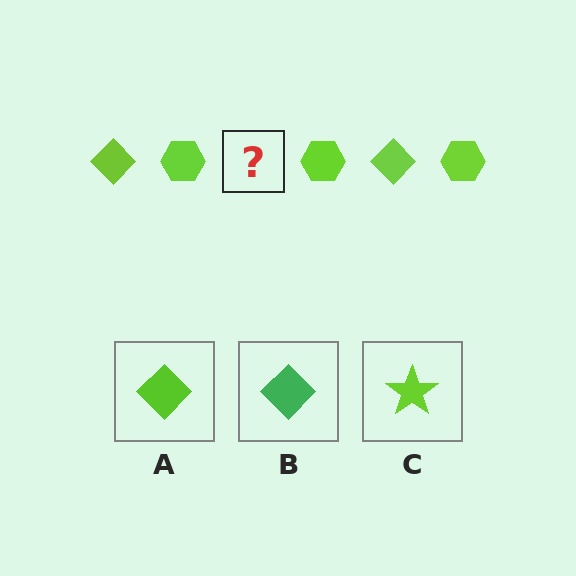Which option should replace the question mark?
Option A.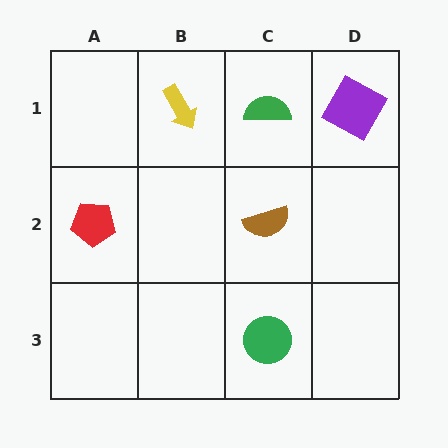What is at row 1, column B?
A yellow arrow.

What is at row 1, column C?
A green semicircle.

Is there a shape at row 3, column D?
No, that cell is empty.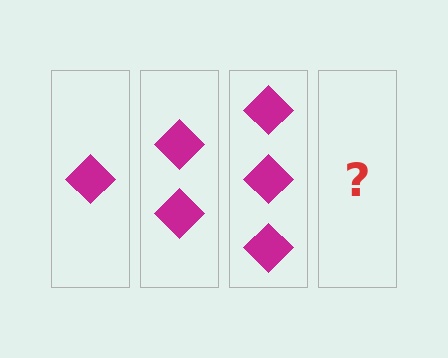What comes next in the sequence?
The next element should be 4 diamonds.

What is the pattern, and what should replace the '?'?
The pattern is that each step adds one more diamond. The '?' should be 4 diamonds.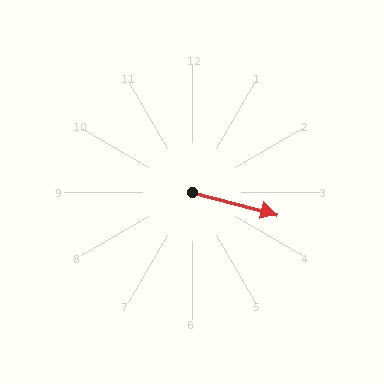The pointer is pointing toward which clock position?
Roughly 3 o'clock.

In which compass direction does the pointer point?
East.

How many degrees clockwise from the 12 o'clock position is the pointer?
Approximately 105 degrees.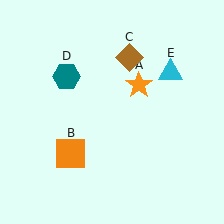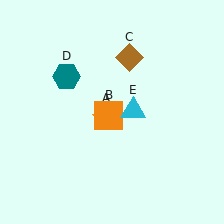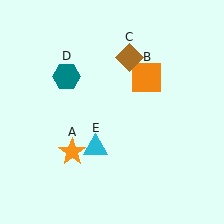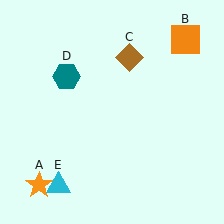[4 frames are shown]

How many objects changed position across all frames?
3 objects changed position: orange star (object A), orange square (object B), cyan triangle (object E).